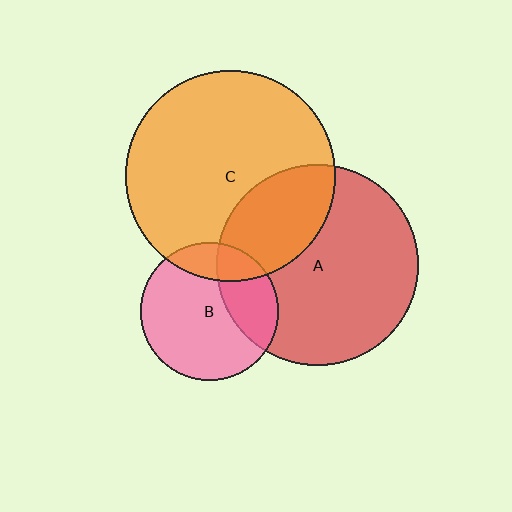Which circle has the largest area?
Circle C (orange).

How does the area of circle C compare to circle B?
Approximately 2.3 times.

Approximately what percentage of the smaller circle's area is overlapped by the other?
Approximately 30%.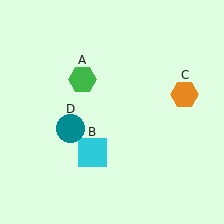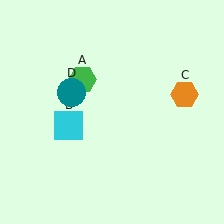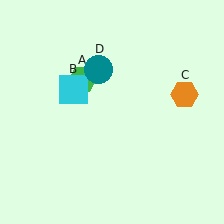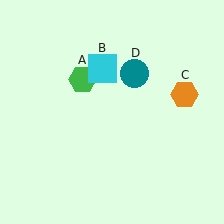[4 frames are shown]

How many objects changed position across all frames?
2 objects changed position: cyan square (object B), teal circle (object D).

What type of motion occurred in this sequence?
The cyan square (object B), teal circle (object D) rotated clockwise around the center of the scene.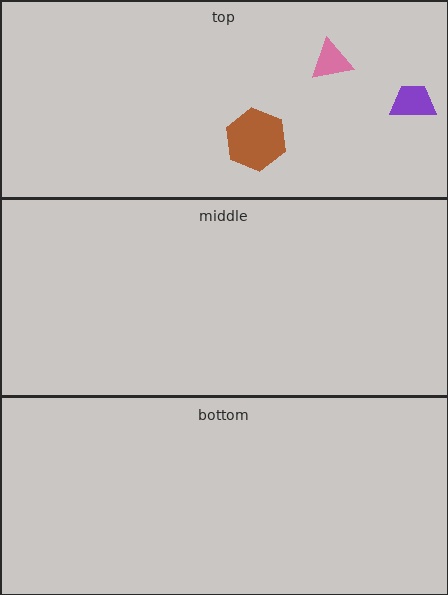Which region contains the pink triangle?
The top region.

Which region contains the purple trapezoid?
The top region.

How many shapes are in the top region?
3.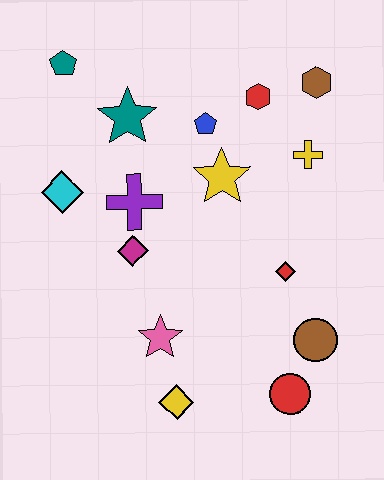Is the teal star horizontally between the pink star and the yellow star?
No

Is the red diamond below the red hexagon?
Yes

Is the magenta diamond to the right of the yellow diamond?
No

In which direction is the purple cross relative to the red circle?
The purple cross is above the red circle.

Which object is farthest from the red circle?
The teal pentagon is farthest from the red circle.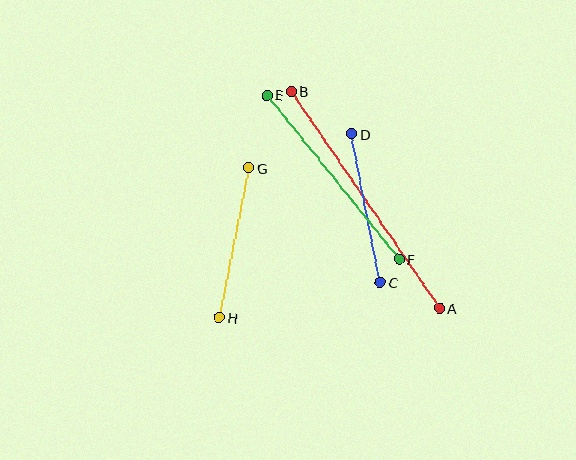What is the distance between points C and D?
The distance is approximately 151 pixels.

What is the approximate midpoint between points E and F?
The midpoint is at approximately (333, 177) pixels.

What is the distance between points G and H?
The distance is approximately 153 pixels.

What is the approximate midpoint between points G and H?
The midpoint is at approximately (234, 243) pixels.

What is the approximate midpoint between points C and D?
The midpoint is at approximately (366, 208) pixels.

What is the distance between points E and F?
The distance is approximately 211 pixels.